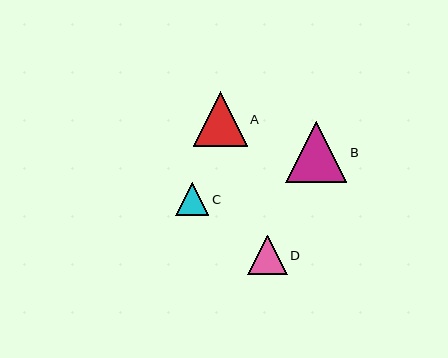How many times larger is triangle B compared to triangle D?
Triangle B is approximately 1.6 times the size of triangle D.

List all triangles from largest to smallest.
From largest to smallest: B, A, D, C.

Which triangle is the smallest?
Triangle C is the smallest with a size of approximately 33 pixels.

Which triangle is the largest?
Triangle B is the largest with a size of approximately 61 pixels.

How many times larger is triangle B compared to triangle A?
Triangle B is approximately 1.1 times the size of triangle A.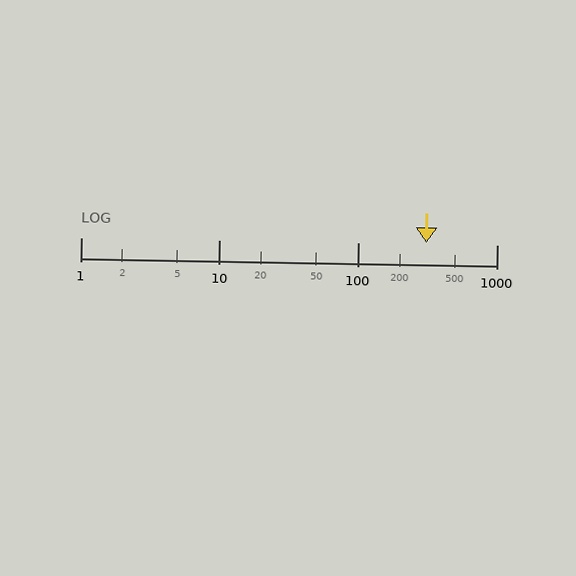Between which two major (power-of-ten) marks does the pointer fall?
The pointer is between 100 and 1000.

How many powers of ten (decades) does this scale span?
The scale spans 3 decades, from 1 to 1000.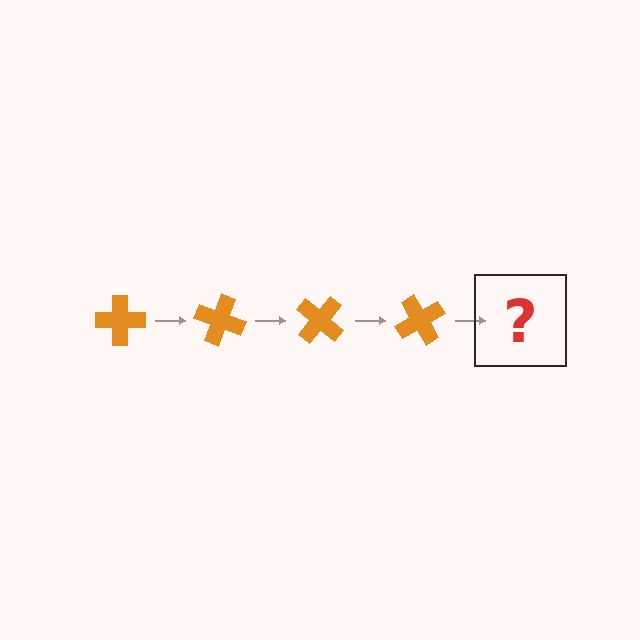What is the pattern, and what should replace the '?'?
The pattern is that the cross rotates 20 degrees each step. The '?' should be an orange cross rotated 80 degrees.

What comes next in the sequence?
The next element should be an orange cross rotated 80 degrees.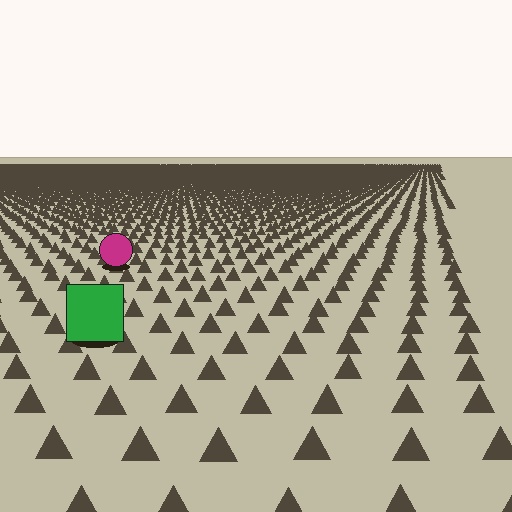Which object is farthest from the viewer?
The magenta circle is farthest from the viewer. It appears smaller and the ground texture around it is denser.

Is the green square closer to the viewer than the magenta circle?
Yes. The green square is closer — you can tell from the texture gradient: the ground texture is coarser near it.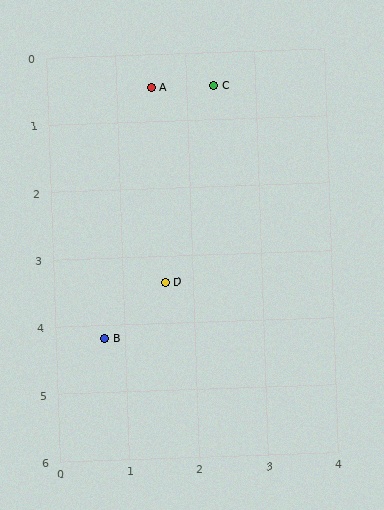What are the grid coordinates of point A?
Point A is at approximately (1.5, 0.5).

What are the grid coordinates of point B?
Point B is at approximately (0.7, 4.2).